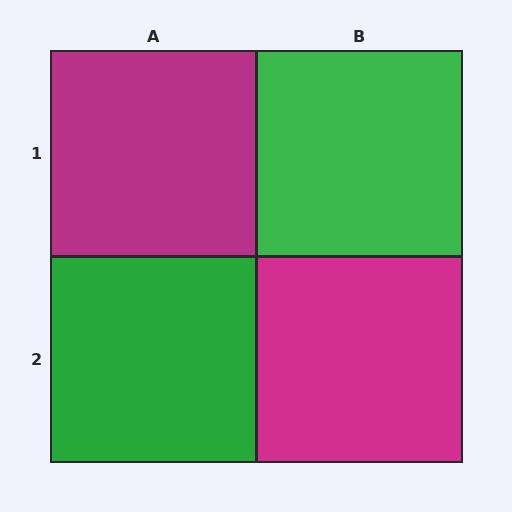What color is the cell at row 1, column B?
Green.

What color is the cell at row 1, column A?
Magenta.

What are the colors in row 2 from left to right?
Green, magenta.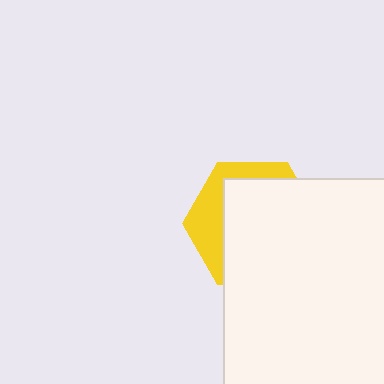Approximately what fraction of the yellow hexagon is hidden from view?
Roughly 69% of the yellow hexagon is hidden behind the white rectangle.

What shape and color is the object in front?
The object in front is a white rectangle.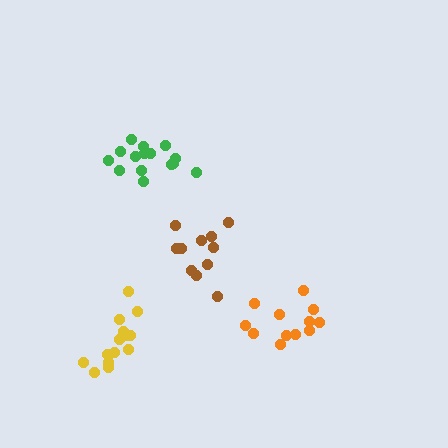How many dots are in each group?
Group 1: 11 dots, Group 2: 15 dots, Group 3: 15 dots, Group 4: 12 dots (53 total).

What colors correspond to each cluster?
The clusters are colored: brown, green, yellow, orange.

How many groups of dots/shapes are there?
There are 4 groups.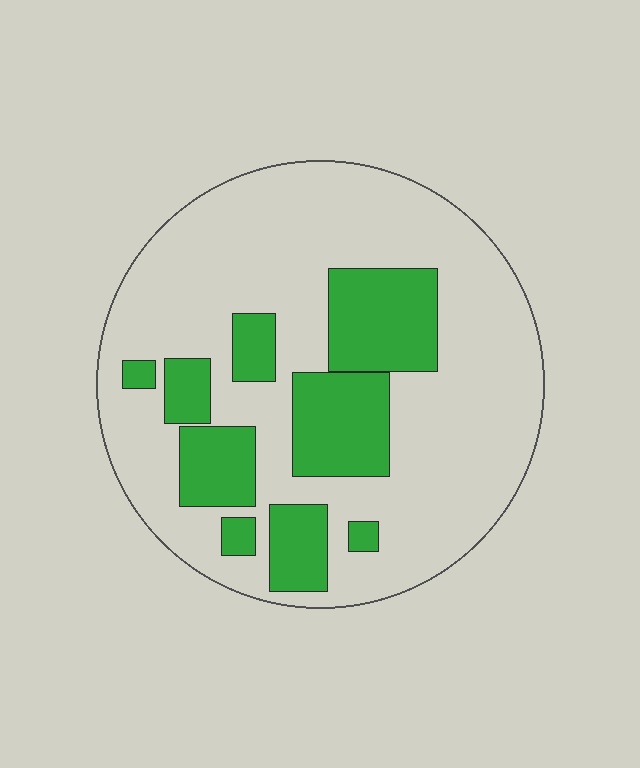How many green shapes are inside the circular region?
9.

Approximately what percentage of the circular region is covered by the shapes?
Approximately 25%.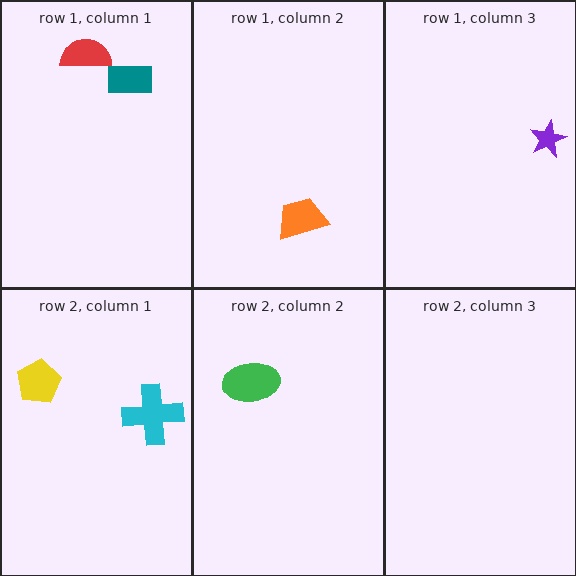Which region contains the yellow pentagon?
The row 2, column 1 region.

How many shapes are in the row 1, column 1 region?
2.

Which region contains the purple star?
The row 1, column 3 region.